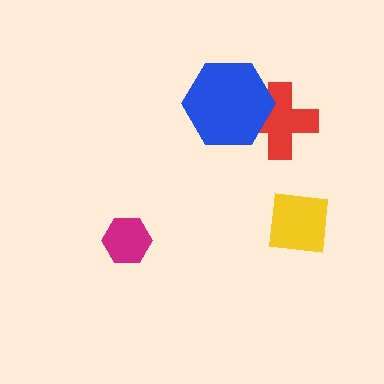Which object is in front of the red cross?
The blue hexagon is in front of the red cross.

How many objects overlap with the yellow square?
0 objects overlap with the yellow square.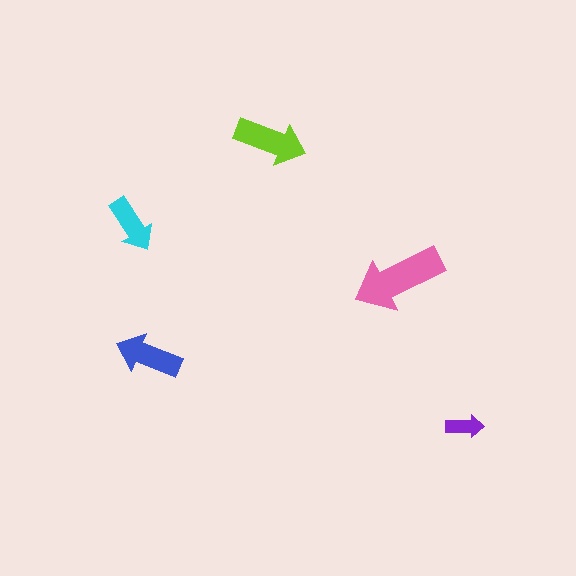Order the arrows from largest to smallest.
the pink one, the lime one, the blue one, the cyan one, the purple one.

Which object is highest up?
The lime arrow is topmost.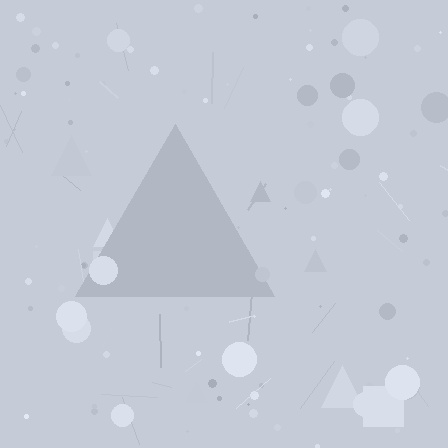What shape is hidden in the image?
A triangle is hidden in the image.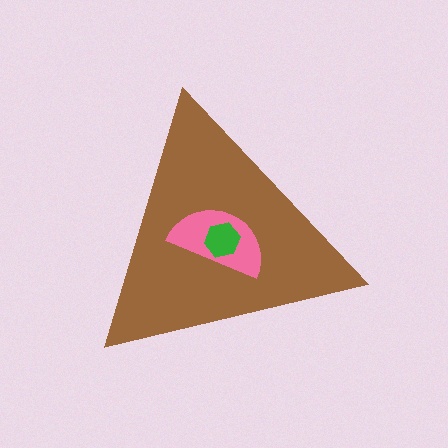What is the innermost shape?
The green hexagon.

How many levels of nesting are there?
3.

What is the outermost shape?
The brown triangle.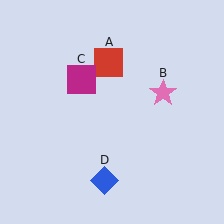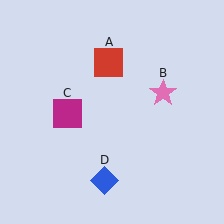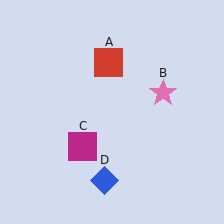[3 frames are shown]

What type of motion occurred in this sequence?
The magenta square (object C) rotated counterclockwise around the center of the scene.